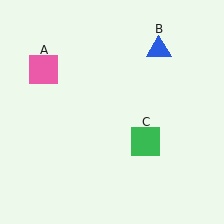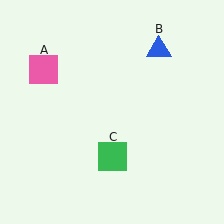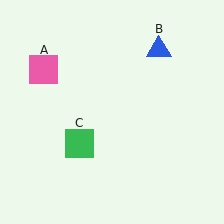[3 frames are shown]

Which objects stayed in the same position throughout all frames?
Pink square (object A) and blue triangle (object B) remained stationary.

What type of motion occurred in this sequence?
The green square (object C) rotated clockwise around the center of the scene.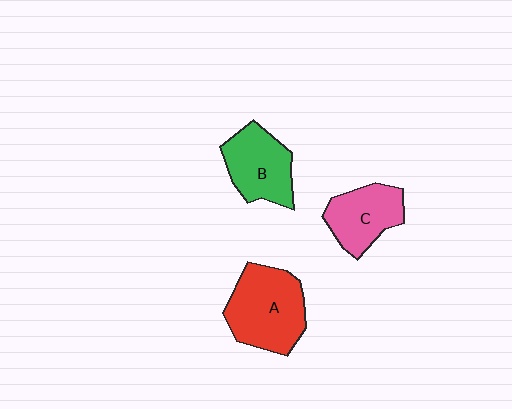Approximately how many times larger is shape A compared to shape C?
Approximately 1.4 times.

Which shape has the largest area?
Shape A (red).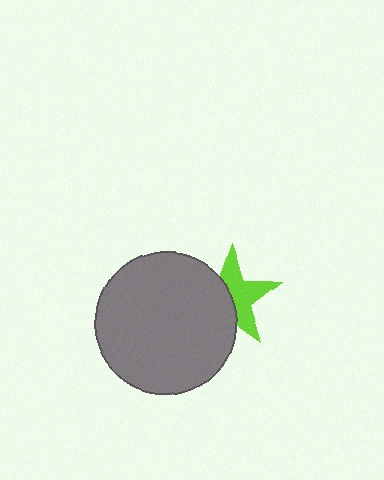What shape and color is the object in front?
The object in front is a gray circle.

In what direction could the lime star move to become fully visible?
The lime star could move right. That would shift it out from behind the gray circle entirely.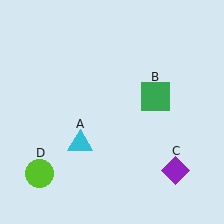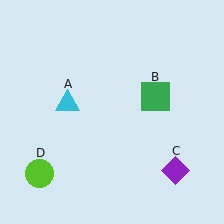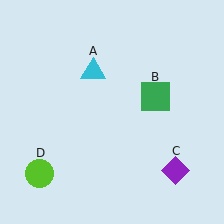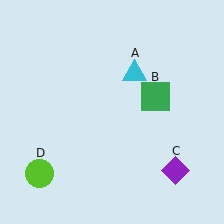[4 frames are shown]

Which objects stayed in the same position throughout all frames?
Green square (object B) and purple diamond (object C) and lime circle (object D) remained stationary.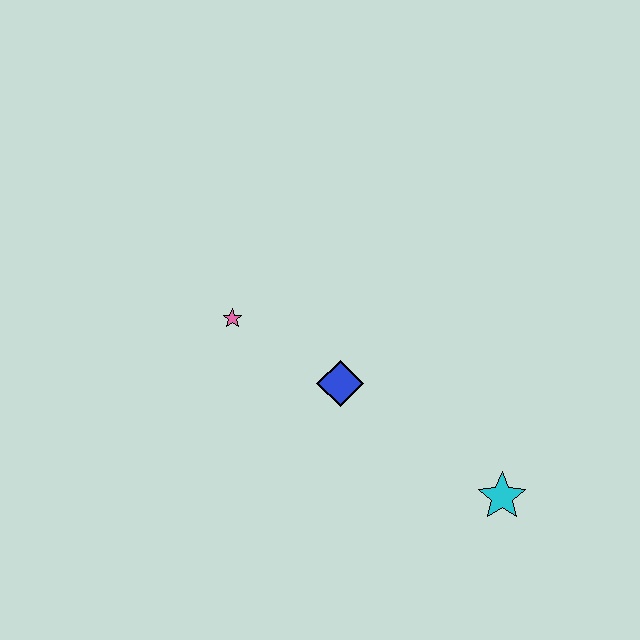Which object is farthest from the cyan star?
The pink star is farthest from the cyan star.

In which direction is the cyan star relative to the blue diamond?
The cyan star is to the right of the blue diamond.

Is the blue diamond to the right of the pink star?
Yes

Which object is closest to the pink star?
The blue diamond is closest to the pink star.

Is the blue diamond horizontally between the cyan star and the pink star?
Yes